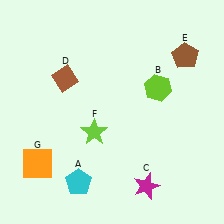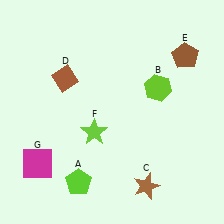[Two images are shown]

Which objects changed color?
A changed from cyan to lime. C changed from magenta to brown. G changed from orange to magenta.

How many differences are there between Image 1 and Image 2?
There are 3 differences between the two images.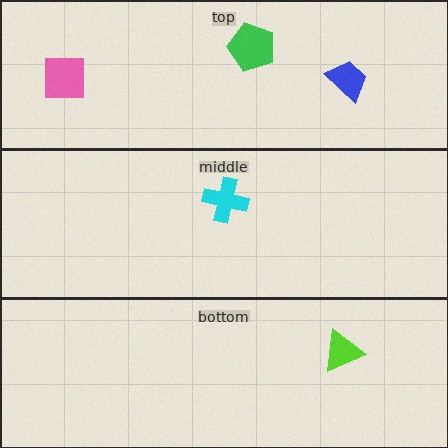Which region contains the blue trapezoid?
The top region.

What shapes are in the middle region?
The cyan cross.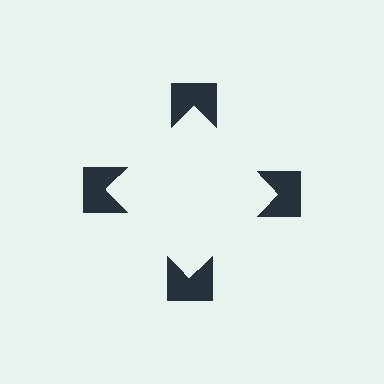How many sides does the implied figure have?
4 sides.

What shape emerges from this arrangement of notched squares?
An illusory square — its edges are inferred from the aligned wedge cuts in the notched squares, not physically drawn.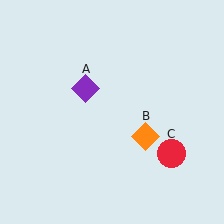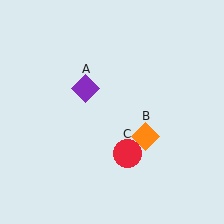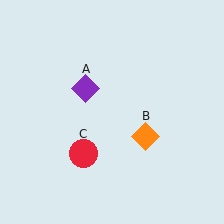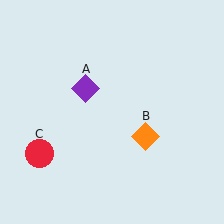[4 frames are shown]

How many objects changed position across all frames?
1 object changed position: red circle (object C).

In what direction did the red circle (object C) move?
The red circle (object C) moved left.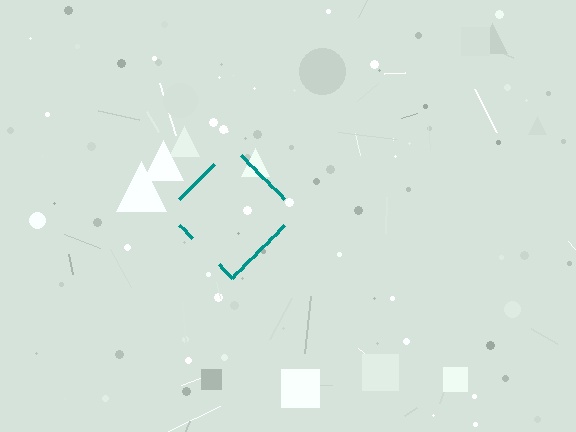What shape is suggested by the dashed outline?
The dashed outline suggests a diamond.